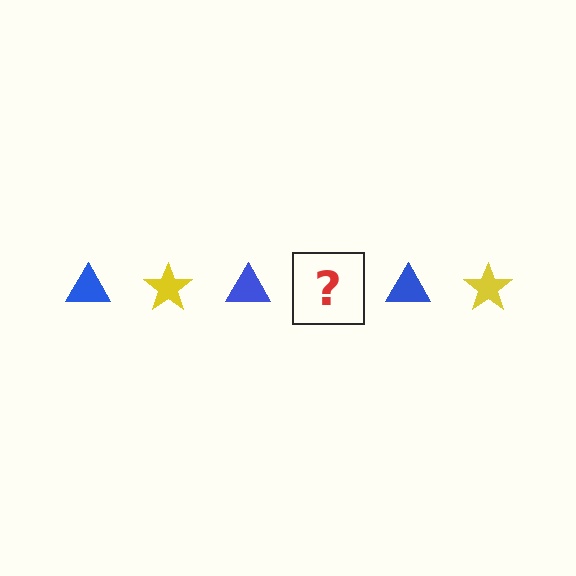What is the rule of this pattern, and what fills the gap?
The rule is that the pattern alternates between blue triangle and yellow star. The gap should be filled with a yellow star.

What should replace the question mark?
The question mark should be replaced with a yellow star.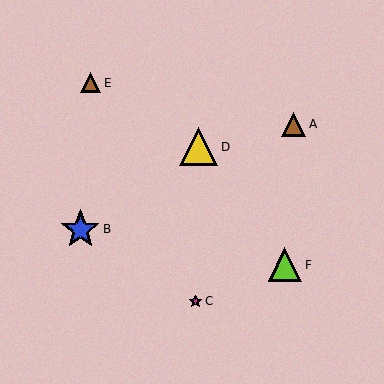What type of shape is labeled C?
Shape C is a magenta star.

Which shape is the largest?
The blue star (labeled B) is the largest.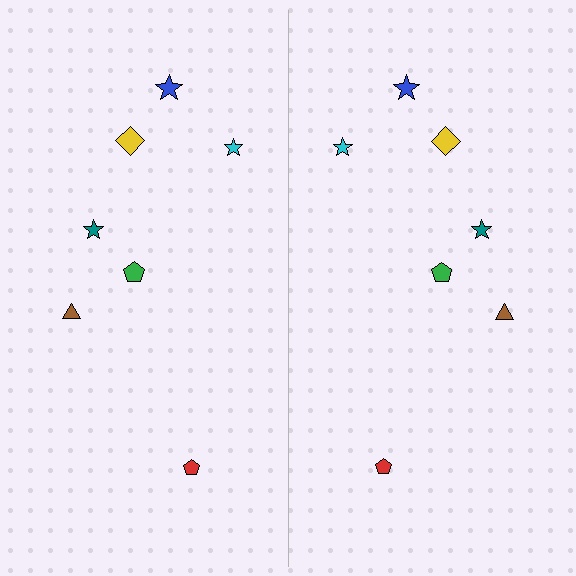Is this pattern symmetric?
Yes, this pattern has bilateral (reflection) symmetry.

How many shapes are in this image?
There are 14 shapes in this image.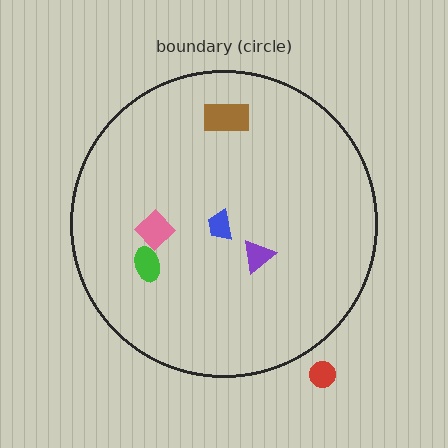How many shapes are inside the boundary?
5 inside, 1 outside.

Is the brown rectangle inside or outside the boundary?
Inside.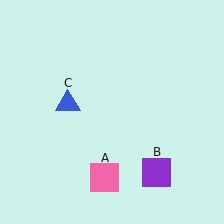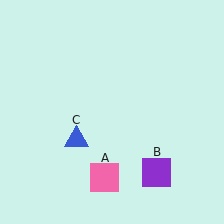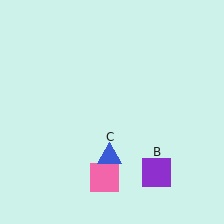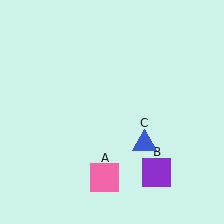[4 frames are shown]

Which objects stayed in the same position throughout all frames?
Pink square (object A) and purple square (object B) remained stationary.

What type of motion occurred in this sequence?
The blue triangle (object C) rotated counterclockwise around the center of the scene.